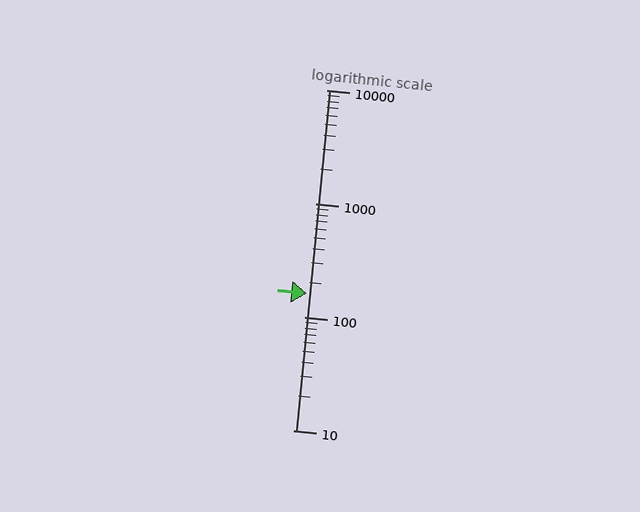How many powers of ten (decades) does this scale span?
The scale spans 3 decades, from 10 to 10000.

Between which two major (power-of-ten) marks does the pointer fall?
The pointer is between 100 and 1000.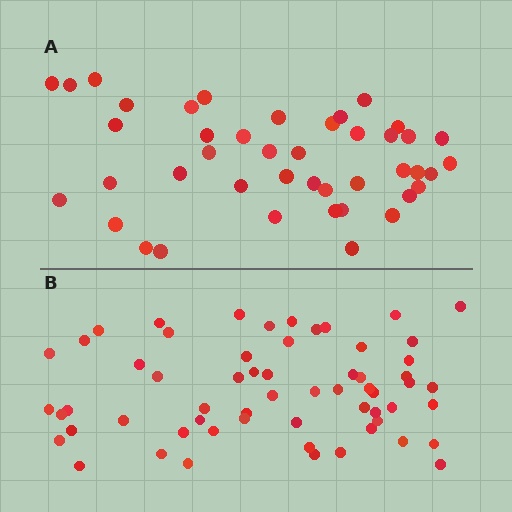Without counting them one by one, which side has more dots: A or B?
Region B (the bottom region) has more dots.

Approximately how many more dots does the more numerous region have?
Region B has approximately 15 more dots than region A.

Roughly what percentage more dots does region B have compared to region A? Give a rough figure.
About 40% more.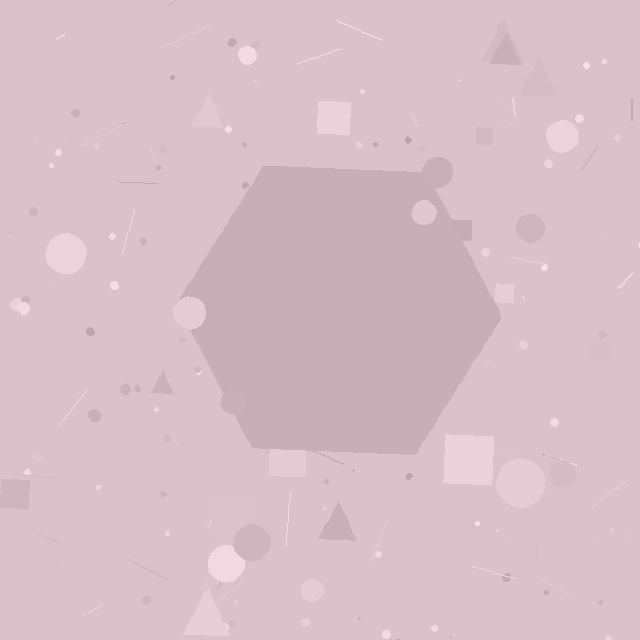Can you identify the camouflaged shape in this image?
The camouflaged shape is a hexagon.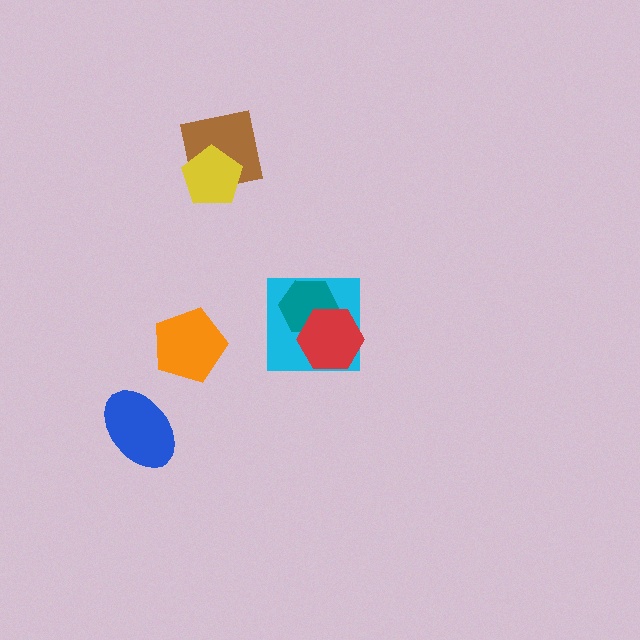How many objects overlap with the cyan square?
2 objects overlap with the cyan square.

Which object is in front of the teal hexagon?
The red hexagon is in front of the teal hexagon.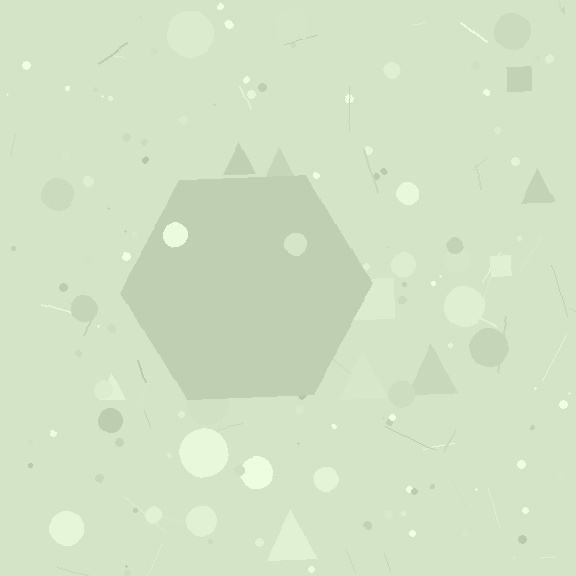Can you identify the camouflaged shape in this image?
The camouflaged shape is a hexagon.